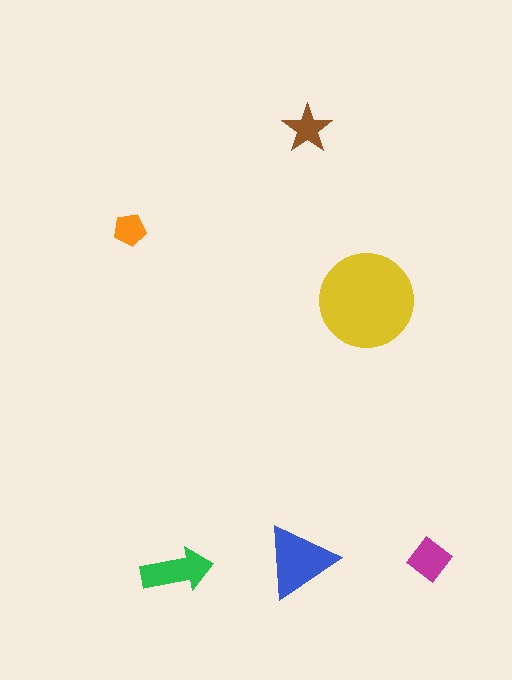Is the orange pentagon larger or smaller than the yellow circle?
Smaller.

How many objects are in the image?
There are 6 objects in the image.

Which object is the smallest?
The orange pentagon.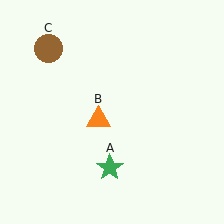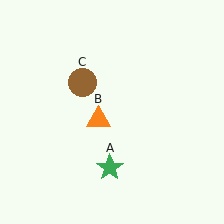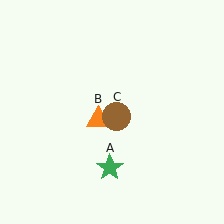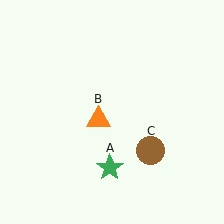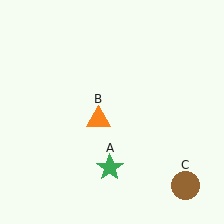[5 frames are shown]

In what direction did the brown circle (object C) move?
The brown circle (object C) moved down and to the right.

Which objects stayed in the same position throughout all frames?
Green star (object A) and orange triangle (object B) remained stationary.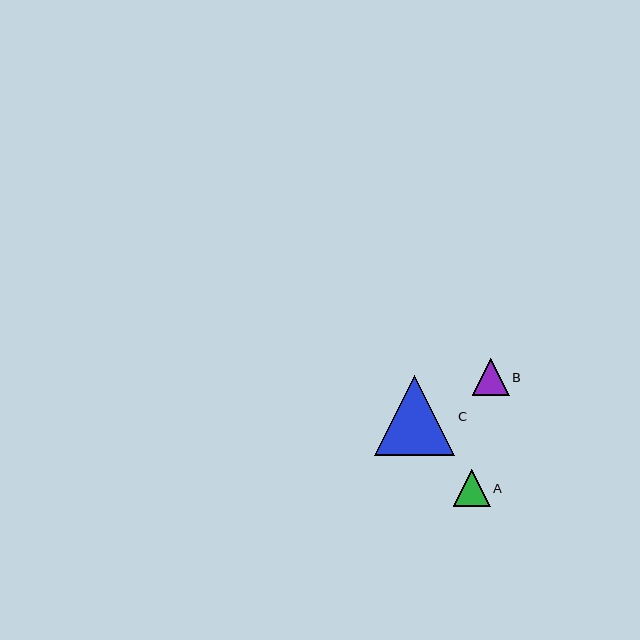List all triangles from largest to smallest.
From largest to smallest: C, B, A.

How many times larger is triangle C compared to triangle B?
Triangle C is approximately 2.2 times the size of triangle B.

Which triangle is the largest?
Triangle C is the largest with a size of approximately 80 pixels.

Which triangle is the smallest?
Triangle A is the smallest with a size of approximately 37 pixels.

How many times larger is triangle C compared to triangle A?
Triangle C is approximately 2.2 times the size of triangle A.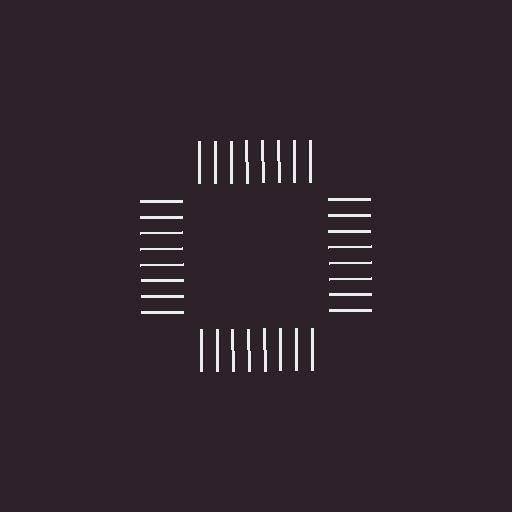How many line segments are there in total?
32 — 8 along each of the 4 edges.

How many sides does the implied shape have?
4 sides — the line-ends trace a square.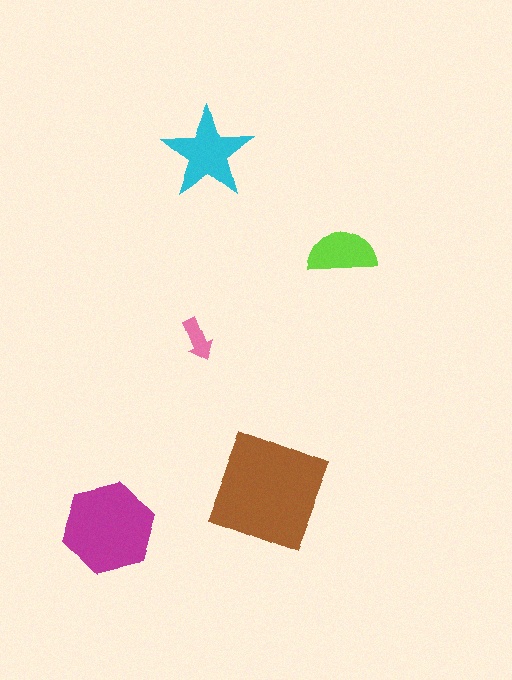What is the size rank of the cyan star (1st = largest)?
3rd.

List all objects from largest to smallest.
The brown square, the magenta hexagon, the cyan star, the lime semicircle, the pink arrow.